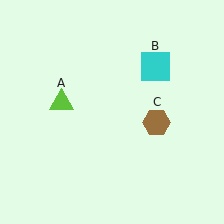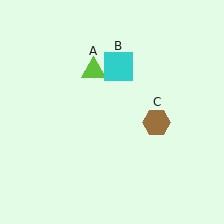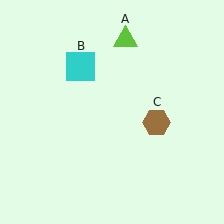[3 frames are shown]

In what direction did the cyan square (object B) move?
The cyan square (object B) moved left.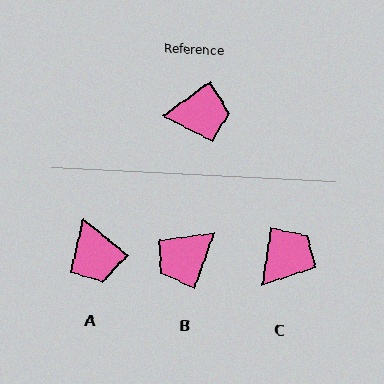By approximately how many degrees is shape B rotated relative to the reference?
Approximately 146 degrees clockwise.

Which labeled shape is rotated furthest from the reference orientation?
B, about 146 degrees away.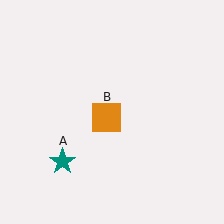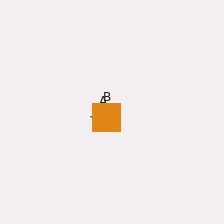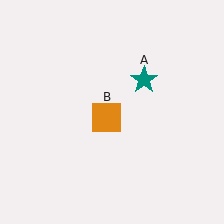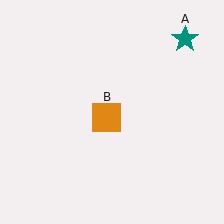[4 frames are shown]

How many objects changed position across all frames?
1 object changed position: teal star (object A).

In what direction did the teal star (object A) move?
The teal star (object A) moved up and to the right.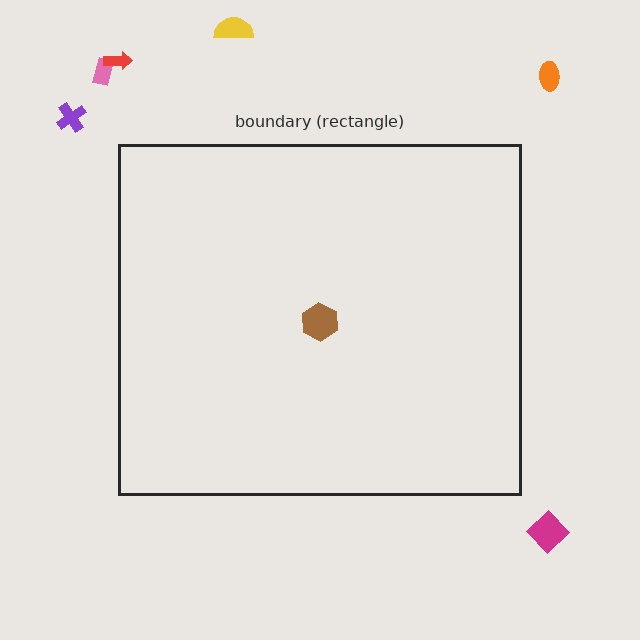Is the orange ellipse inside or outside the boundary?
Outside.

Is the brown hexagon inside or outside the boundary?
Inside.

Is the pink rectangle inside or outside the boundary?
Outside.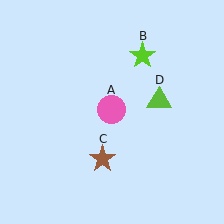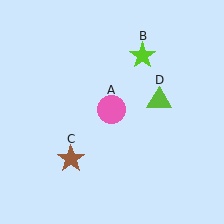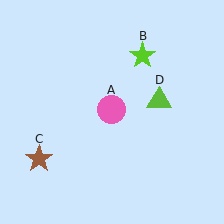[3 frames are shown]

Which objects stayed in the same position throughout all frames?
Pink circle (object A) and lime star (object B) and lime triangle (object D) remained stationary.